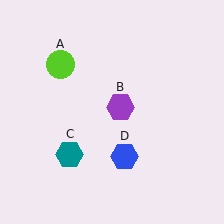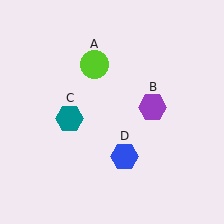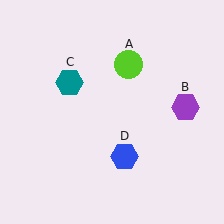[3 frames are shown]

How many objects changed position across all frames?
3 objects changed position: lime circle (object A), purple hexagon (object B), teal hexagon (object C).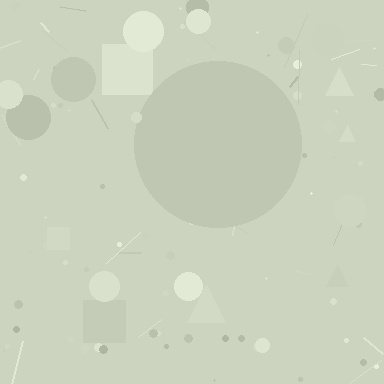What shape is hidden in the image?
A circle is hidden in the image.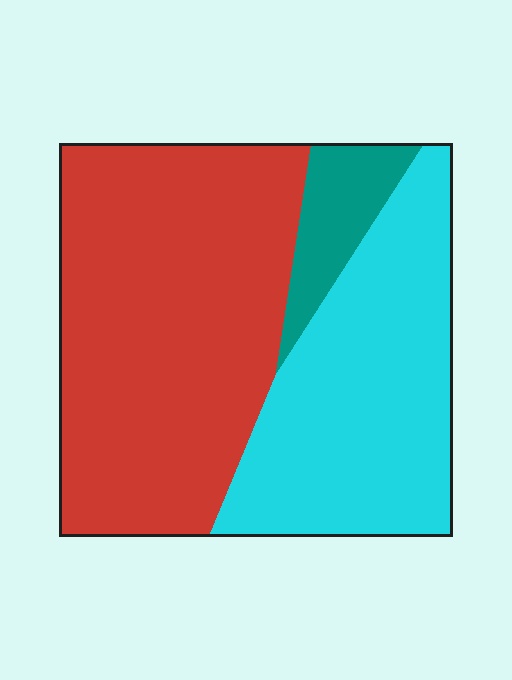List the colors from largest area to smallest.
From largest to smallest: red, cyan, teal.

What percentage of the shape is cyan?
Cyan covers roughly 35% of the shape.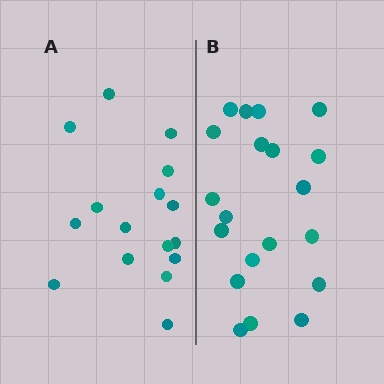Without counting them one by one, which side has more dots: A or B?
Region B (the right region) has more dots.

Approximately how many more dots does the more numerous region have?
Region B has about 4 more dots than region A.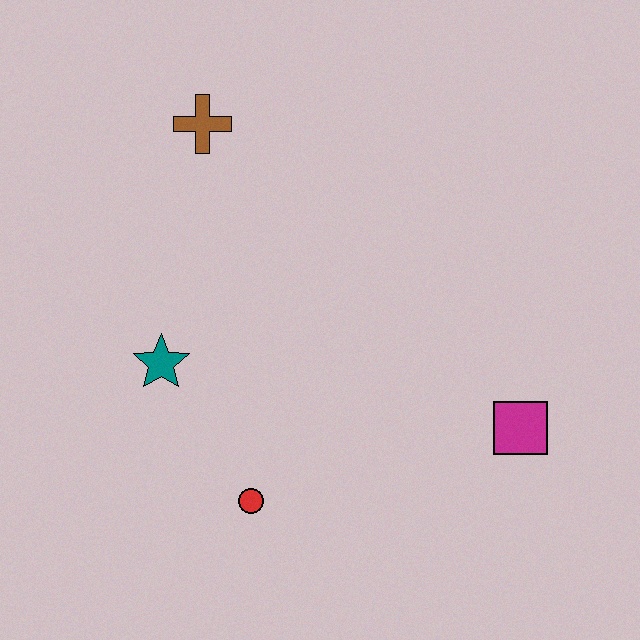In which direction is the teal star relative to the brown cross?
The teal star is below the brown cross.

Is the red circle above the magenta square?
No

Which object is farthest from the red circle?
The brown cross is farthest from the red circle.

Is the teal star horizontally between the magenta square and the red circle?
No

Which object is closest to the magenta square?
The red circle is closest to the magenta square.